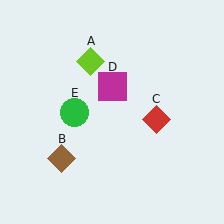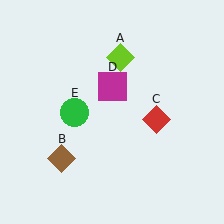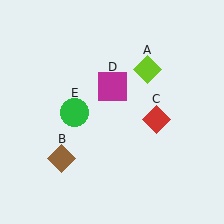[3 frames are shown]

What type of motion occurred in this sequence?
The lime diamond (object A) rotated clockwise around the center of the scene.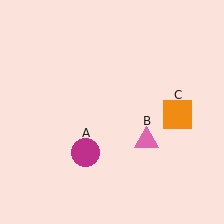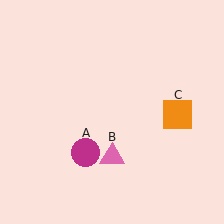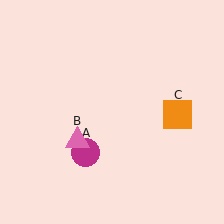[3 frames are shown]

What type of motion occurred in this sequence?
The pink triangle (object B) rotated clockwise around the center of the scene.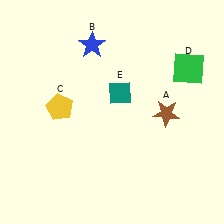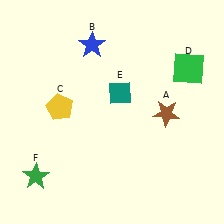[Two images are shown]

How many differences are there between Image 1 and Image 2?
There is 1 difference between the two images.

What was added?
A green star (F) was added in Image 2.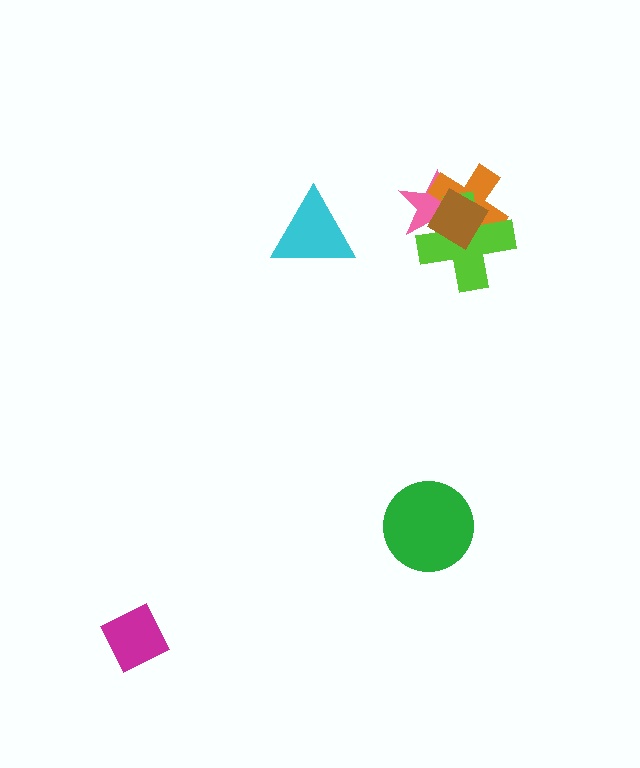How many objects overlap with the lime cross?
3 objects overlap with the lime cross.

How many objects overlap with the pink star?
3 objects overlap with the pink star.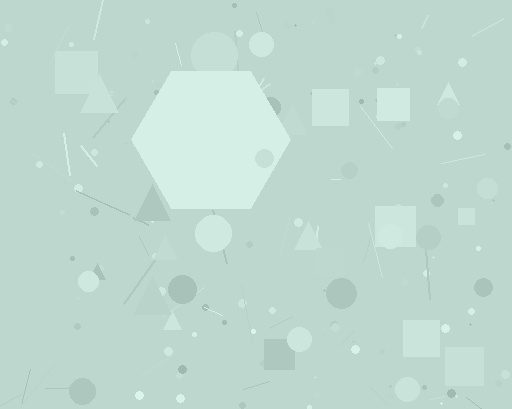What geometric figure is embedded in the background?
A hexagon is embedded in the background.